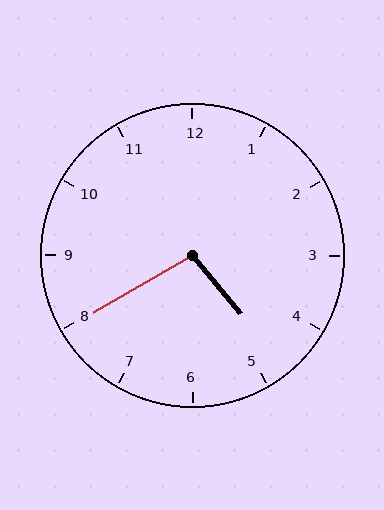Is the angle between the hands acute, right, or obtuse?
It is obtuse.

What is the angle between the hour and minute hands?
Approximately 100 degrees.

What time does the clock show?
4:40.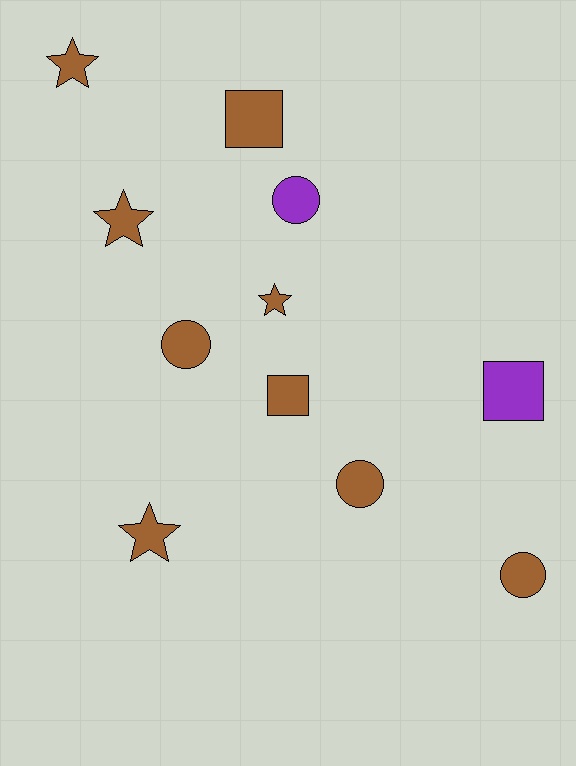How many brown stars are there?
There are 4 brown stars.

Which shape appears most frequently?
Star, with 4 objects.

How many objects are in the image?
There are 11 objects.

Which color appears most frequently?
Brown, with 9 objects.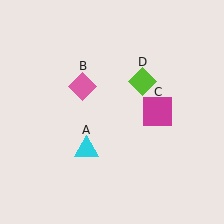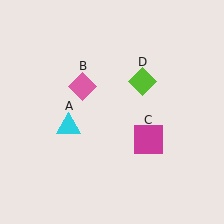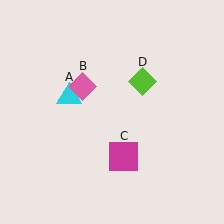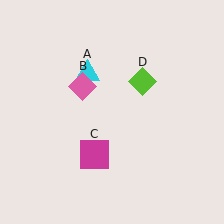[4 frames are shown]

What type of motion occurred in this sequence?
The cyan triangle (object A), magenta square (object C) rotated clockwise around the center of the scene.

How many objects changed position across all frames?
2 objects changed position: cyan triangle (object A), magenta square (object C).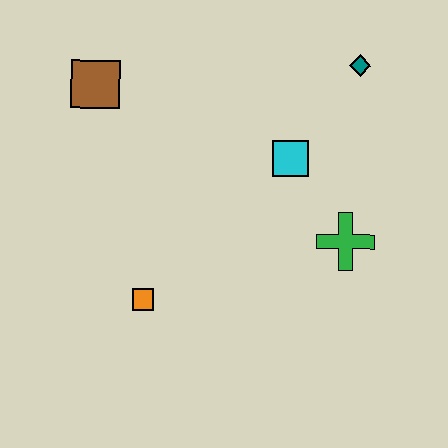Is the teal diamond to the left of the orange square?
No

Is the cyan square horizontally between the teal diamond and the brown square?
Yes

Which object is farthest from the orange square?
The teal diamond is farthest from the orange square.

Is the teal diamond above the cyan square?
Yes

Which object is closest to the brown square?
The cyan square is closest to the brown square.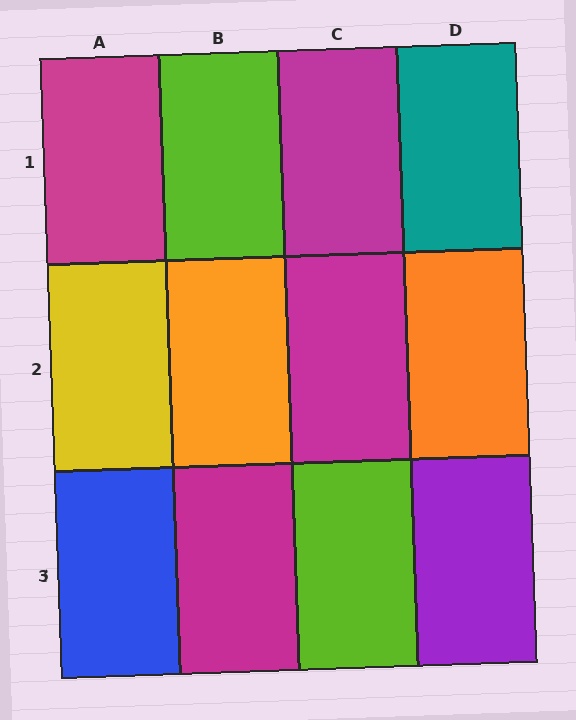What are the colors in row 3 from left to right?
Blue, magenta, lime, purple.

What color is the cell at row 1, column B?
Lime.